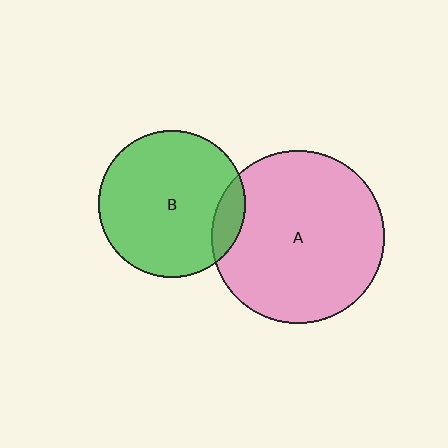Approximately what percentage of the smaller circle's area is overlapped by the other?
Approximately 10%.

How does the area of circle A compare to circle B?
Approximately 1.4 times.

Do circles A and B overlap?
Yes.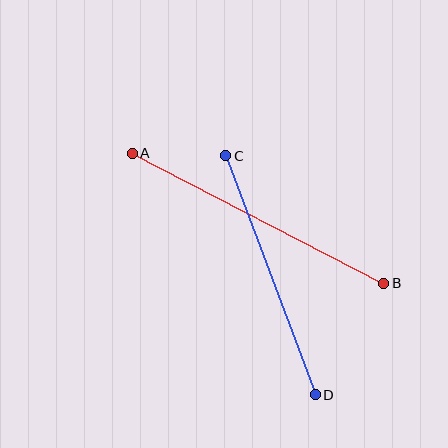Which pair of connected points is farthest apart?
Points A and B are farthest apart.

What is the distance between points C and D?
The distance is approximately 255 pixels.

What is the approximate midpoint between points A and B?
The midpoint is at approximately (258, 218) pixels.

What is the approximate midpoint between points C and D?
The midpoint is at approximately (271, 275) pixels.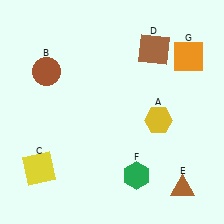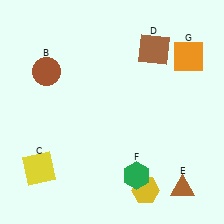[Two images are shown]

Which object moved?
The yellow hexagon (A) moved down.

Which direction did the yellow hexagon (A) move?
The yellow hexagon (A) moved down.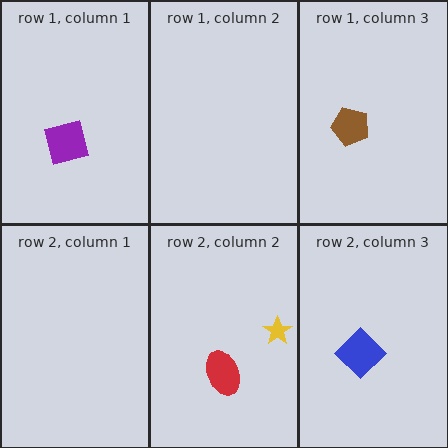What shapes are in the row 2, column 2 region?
The yellow star, the red ellipse.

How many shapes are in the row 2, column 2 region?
2.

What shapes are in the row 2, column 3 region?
The blue diamond.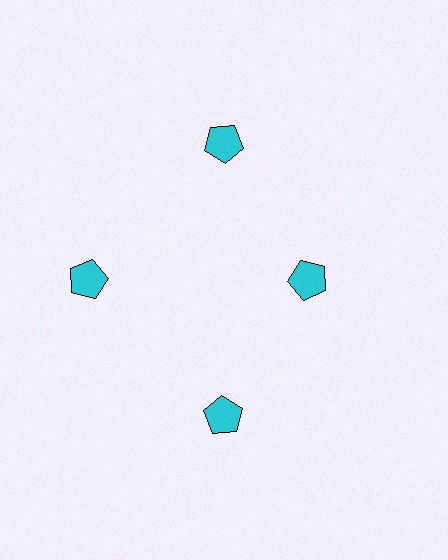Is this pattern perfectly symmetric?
No. The 4 cyan pentagons are arranged in a ring, but one element near the 3 o'clock position is pulled inward toward the center, breaking the 4-fold rotational symmetry.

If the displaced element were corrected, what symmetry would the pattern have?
It would have 4-fold rotational symmetry — the pattern would map onto itself every 90 degrees.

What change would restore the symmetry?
The symmetry would be restored by moving it outward, back onto the ring so that all 4 pentagons sit at equal angles and equal distance from the center.